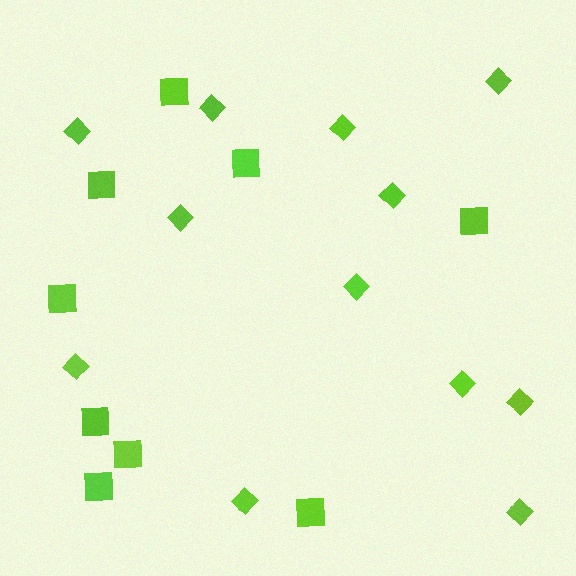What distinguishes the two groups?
There are 2 groups: one group of diamonds (12) and one group of squares (9).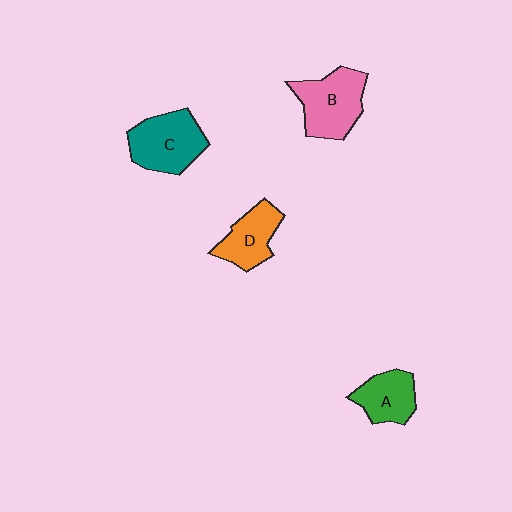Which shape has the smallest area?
Shape A (green).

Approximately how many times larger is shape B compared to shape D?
Approximately 1.4 times.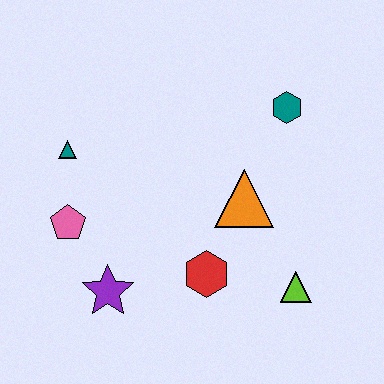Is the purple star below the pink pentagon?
Yes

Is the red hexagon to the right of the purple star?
Yes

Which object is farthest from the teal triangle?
The lime triangle is farthest from the teal triangle.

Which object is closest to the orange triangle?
The red hexagon is closest to the orange triangle.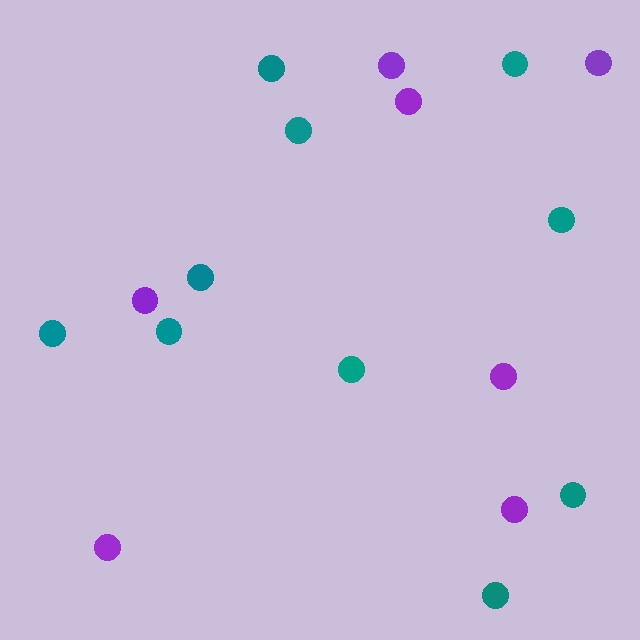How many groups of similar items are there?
There are 2 groups: one group of teal circles (10) and one group of purple circles (7).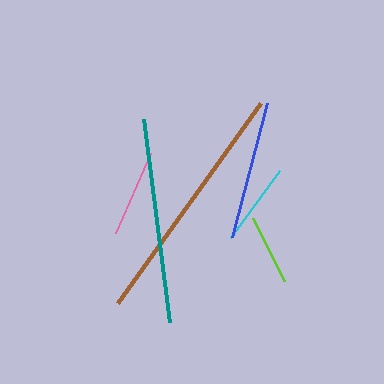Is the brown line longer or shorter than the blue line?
The brown line is longer than the blue line.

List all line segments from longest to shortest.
From longest to shortest: brown, teal, blue, pink, cyan, lime.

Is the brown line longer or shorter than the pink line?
The brown line is longer than the pink line.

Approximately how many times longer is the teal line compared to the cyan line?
The teal line is approximately 2.5 times the length of the cyan line.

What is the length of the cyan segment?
The cyan segment is approximately 83 pixels long.